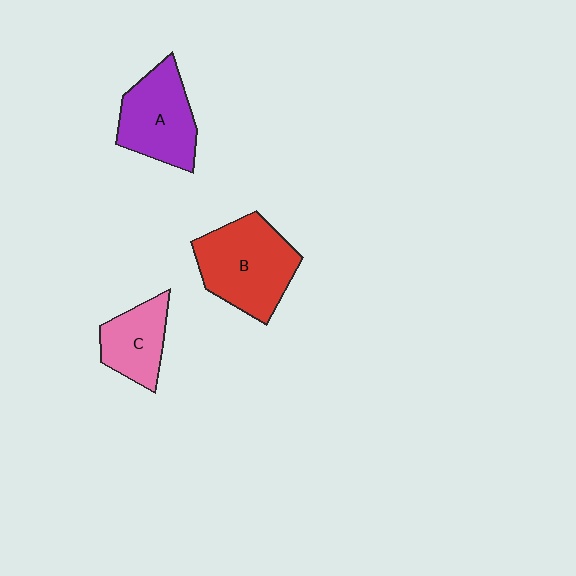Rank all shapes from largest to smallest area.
From largest to smallest: B (red), A (purple), C (pink).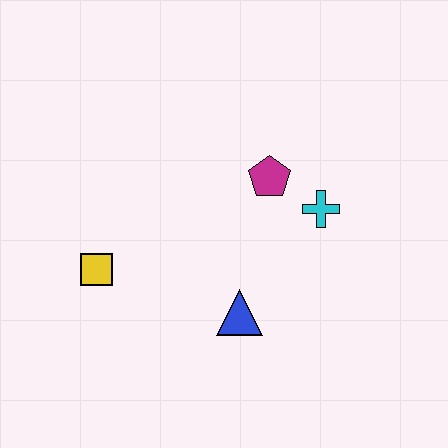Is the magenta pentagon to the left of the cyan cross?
Yes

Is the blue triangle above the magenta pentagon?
No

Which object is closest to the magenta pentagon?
The cyan cross is closest to the magenta pentagon.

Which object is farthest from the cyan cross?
The yellow square is farthest from the cyan cross.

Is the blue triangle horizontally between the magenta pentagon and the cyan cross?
No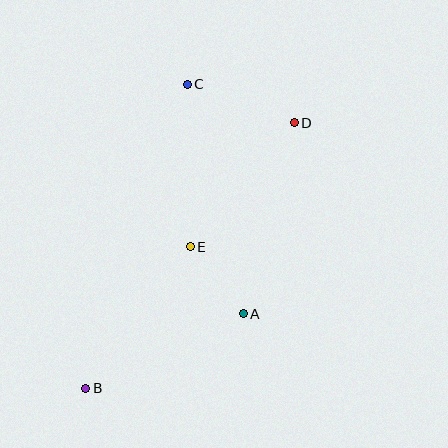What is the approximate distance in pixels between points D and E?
The distance between D and E is approximately 162 pixels.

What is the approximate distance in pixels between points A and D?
The distance between A and D is approximately 198 pixels.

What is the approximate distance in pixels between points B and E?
The distance between B and E is approximately 176 pixels.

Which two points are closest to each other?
Points A and E are closest to each other.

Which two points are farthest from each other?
Points B and D are farthest from each other.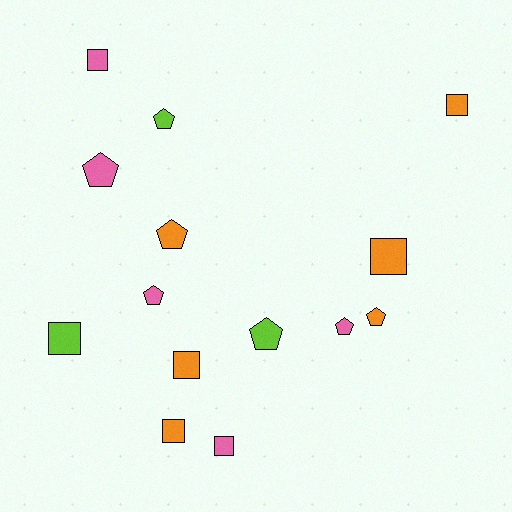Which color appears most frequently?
Orange, with 6 objects.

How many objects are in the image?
There are 14 objects.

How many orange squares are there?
There are 4 orange squares.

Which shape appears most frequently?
Square, with 7 objects.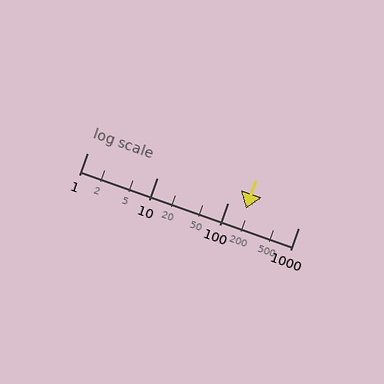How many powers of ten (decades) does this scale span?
The scale spans 3 decades, from 1 to 1000.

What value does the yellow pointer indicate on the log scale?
The pointer indicates approximately 180.